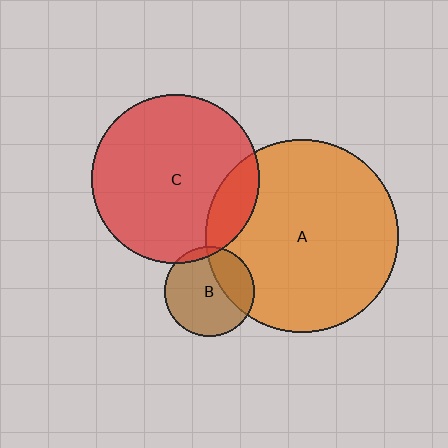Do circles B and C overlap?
Yes.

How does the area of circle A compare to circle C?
Approximately 1.3 times.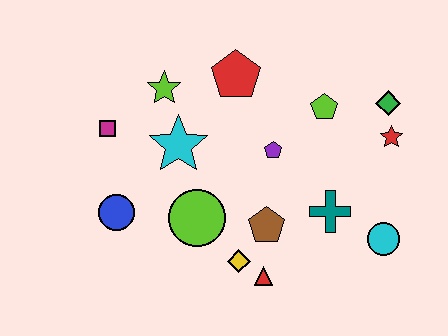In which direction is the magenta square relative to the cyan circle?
The magenta square is to the left of the cyan circle.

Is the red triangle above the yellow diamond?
No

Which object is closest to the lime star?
The cyan star is closest to the lime star.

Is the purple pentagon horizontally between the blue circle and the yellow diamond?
No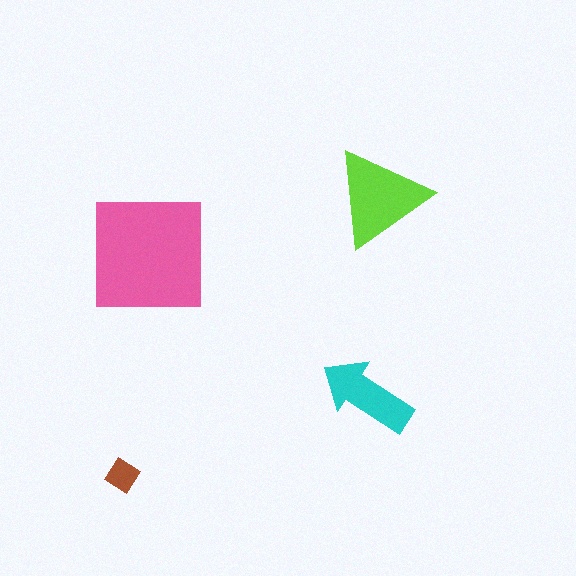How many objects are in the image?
There are 4 objects in the image.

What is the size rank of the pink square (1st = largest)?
1st.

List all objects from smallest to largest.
The brown diamond, the cyan arrow, the lime triangle, the pink square.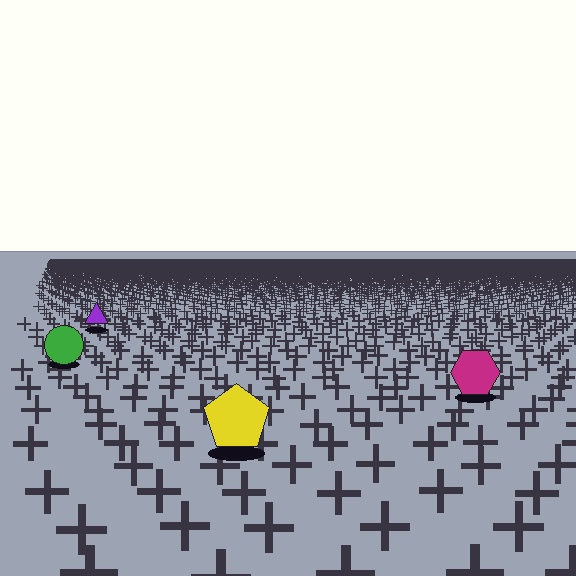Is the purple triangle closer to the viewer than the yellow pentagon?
No. The yellow pentagon is closer — you can tell from the texture gradient: the ground texture is coarser near it.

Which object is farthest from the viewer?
The purple triangle is farthest from the viewer. It appears smaller and the ground texture around it is denser.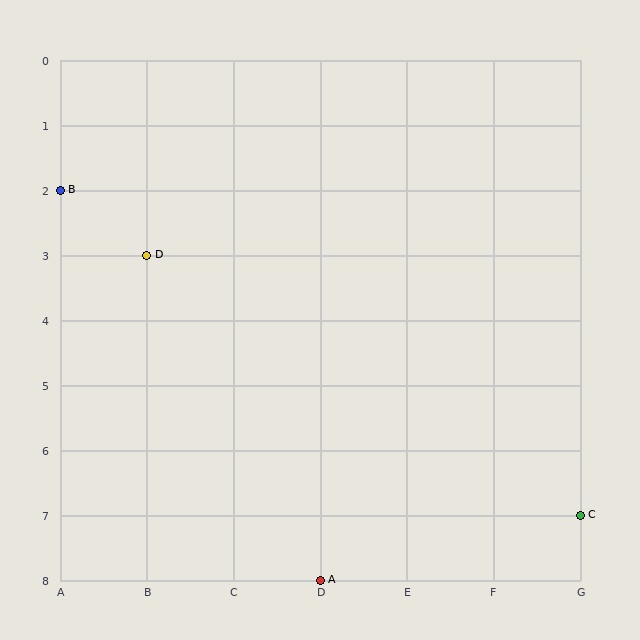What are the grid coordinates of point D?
Point D is at grid coordinates (B, 3).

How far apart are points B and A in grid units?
Points B and A are 3 columns and 6 rows apart (about 6.7 grid units diagonally).